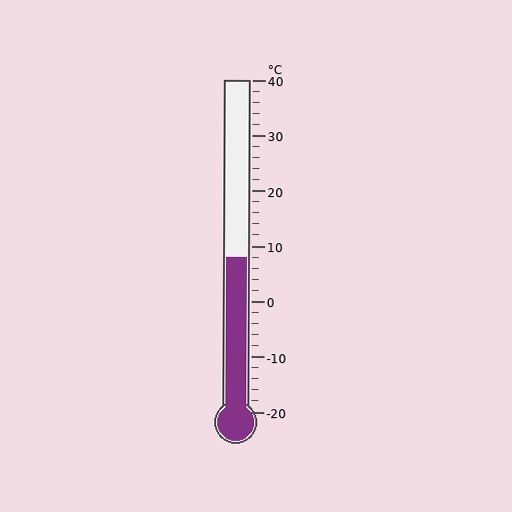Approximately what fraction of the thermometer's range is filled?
The thermometer is filled to approximately 45% of its range.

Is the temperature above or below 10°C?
The temperature is below 10°C.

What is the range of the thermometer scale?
The thermometer scale ranges from -20°C to 40°C.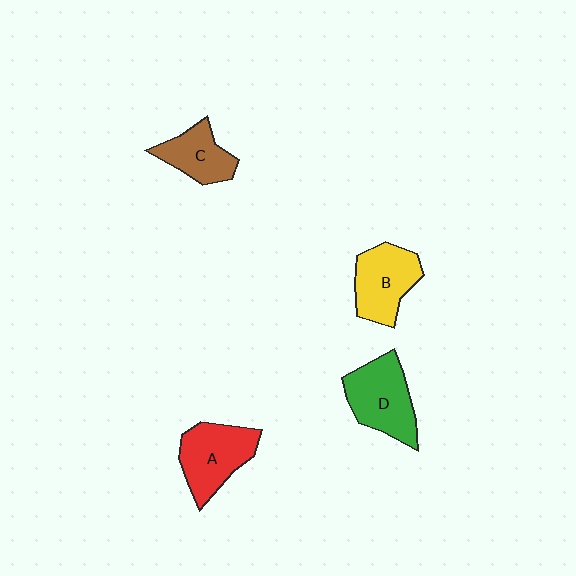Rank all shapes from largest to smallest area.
From largest to smallest: D (green), A (red), B (yellow), C (brown).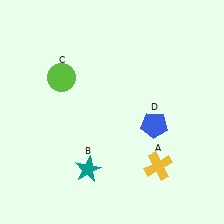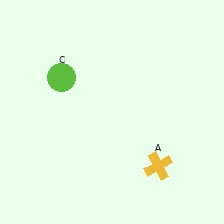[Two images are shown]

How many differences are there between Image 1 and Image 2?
There are 2 differences between the two images.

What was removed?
The blue pentagon (D), the teal star (B) were removed in Image 2.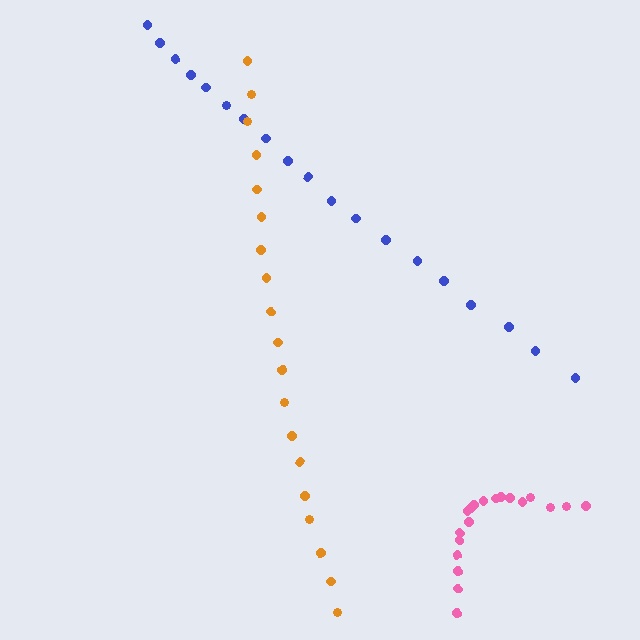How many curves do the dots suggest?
There are 3 distinct paths.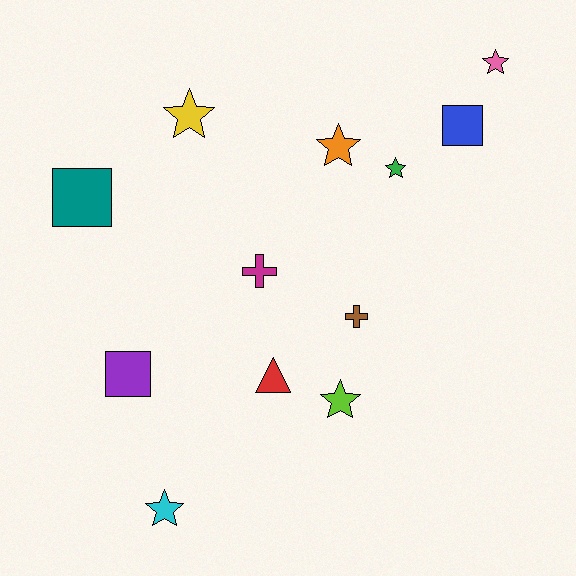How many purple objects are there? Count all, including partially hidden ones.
There is 1 purple object.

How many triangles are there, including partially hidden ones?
There is 1 triangle.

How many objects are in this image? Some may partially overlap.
There are 12 objects.